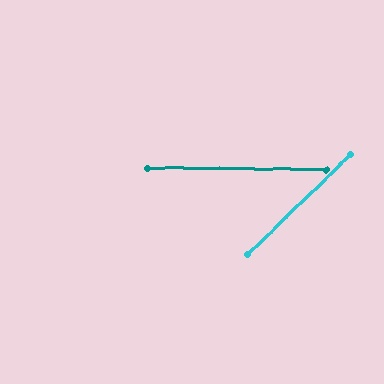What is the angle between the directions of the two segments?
Approximately 45 degrees.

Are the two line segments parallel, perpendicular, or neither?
Neither parallel nor perpendicular — they differ by about 45°.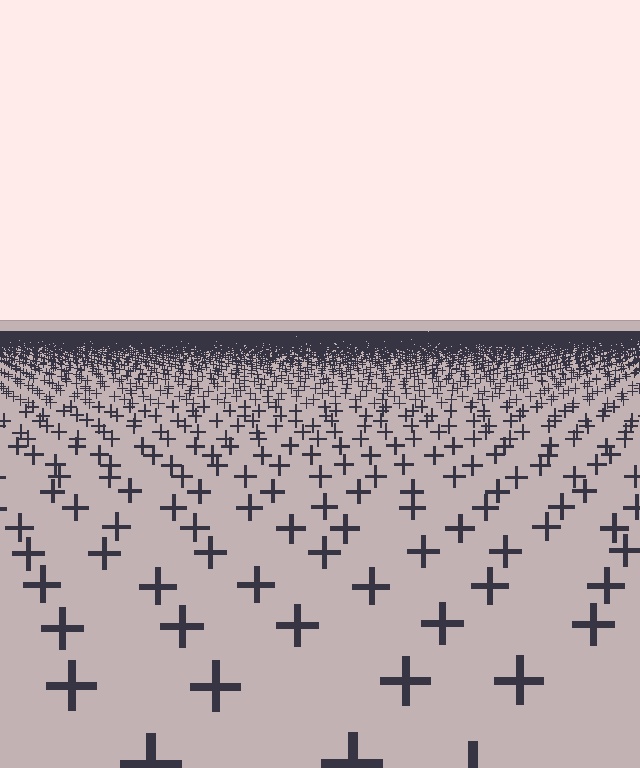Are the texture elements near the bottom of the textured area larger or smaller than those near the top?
Larger. Near the bottom, elements are closer to the viewer and appear at a bigger on-screen size.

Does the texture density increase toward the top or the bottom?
Density increases toward the top.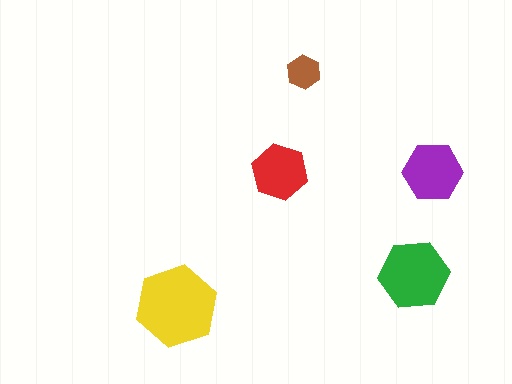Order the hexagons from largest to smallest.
the yellow one, the green one, the purple one, the red one, the brown one.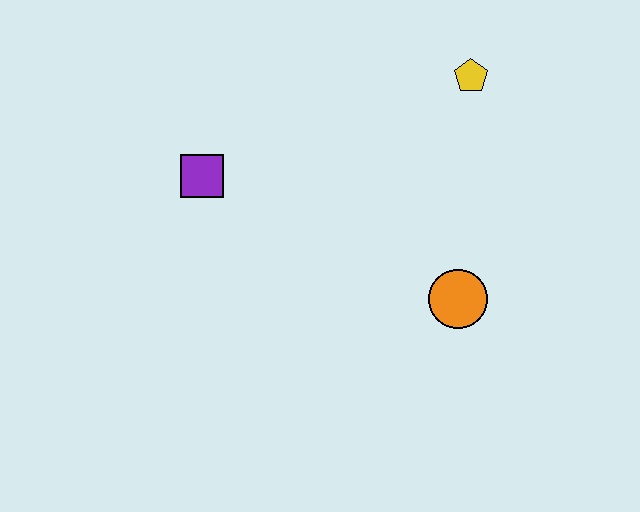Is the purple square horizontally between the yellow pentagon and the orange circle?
No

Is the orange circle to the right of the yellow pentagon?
No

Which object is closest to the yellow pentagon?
The orange circle is closest to the yellow pentagon.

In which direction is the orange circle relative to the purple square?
The orange circle is to the right of the purple square.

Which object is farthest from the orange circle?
The purple square is farthest from the orange circle.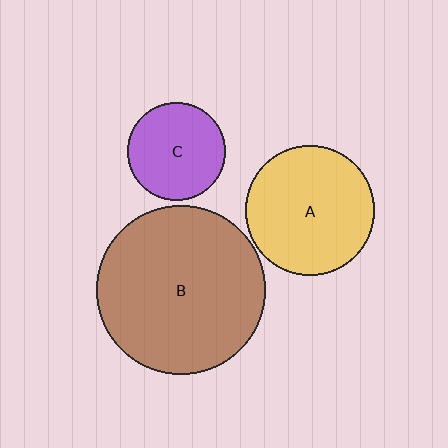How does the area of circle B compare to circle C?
Approximately 3.0 times.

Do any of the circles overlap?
No, none of the circles overlap.